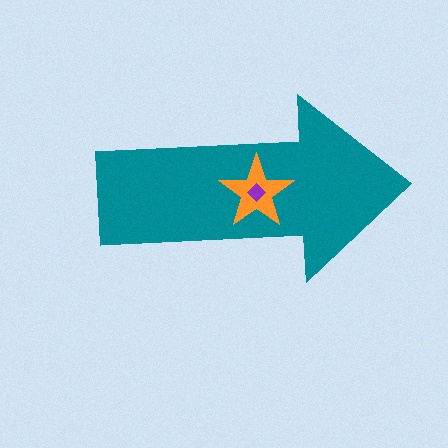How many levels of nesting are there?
3.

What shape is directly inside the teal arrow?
The orange star.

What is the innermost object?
The purple diamond.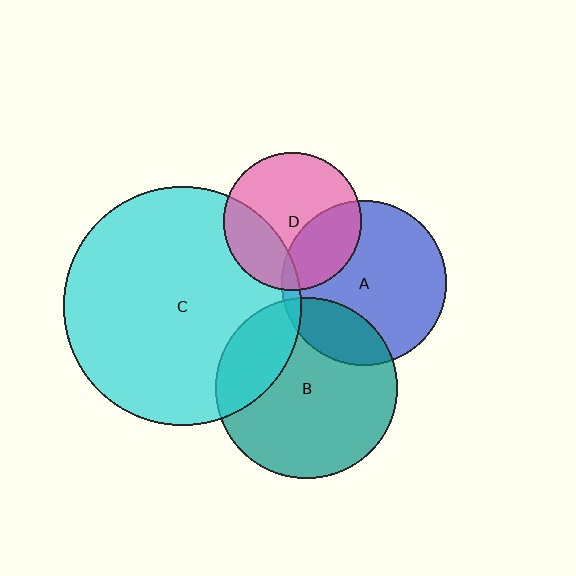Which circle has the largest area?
Circle C (cyan).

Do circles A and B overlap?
Yes.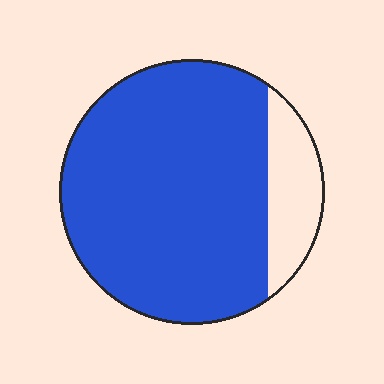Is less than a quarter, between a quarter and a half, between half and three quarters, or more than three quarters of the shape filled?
More than three quarters.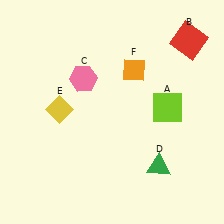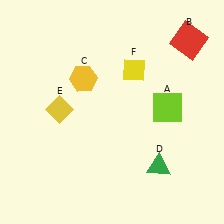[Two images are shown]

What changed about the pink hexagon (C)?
In Image 1, C is pink. In Image 2, it changed to yellow.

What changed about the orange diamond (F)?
In Image 1, F is orange. In Image 2, it changed to yellow.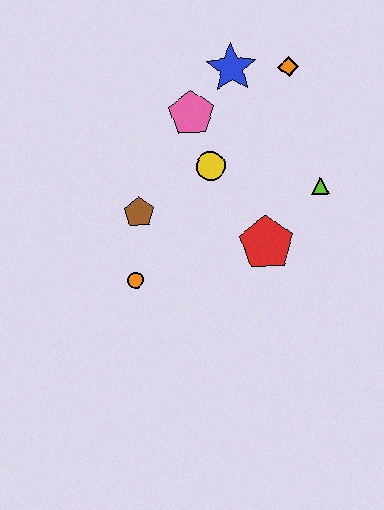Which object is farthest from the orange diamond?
The orange circle is farthest from the orange diamond.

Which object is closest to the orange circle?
The brown pentagon is closest to the orange circle.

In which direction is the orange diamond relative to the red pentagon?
The orange diamond is above the red pentagon.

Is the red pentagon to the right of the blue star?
Yes